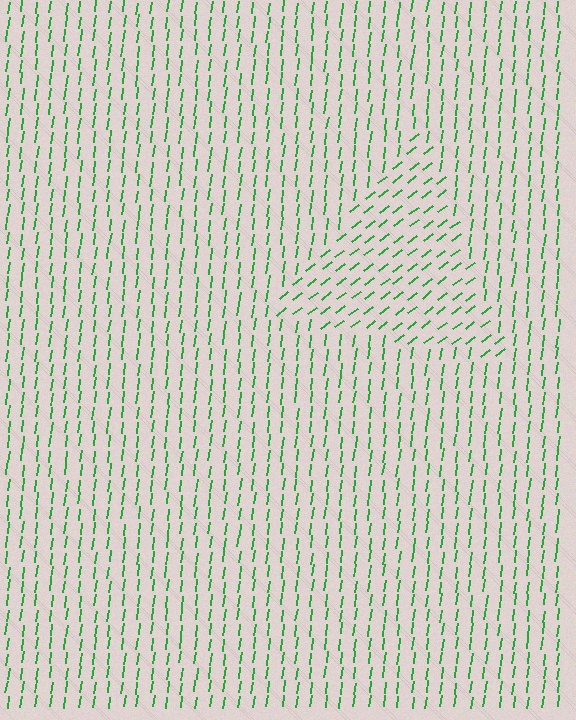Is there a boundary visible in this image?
Yes, there is a texture boundary formed by a change in line orientation.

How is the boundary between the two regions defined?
The boundary is defined purely by a change in line orientation (approximately 45 degrees difference). All lines are the same color and thickness.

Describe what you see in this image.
The image is filled with small green line segments. A triangle region in the image has lines oriented differently from the surrounding lines, creating a visible texture boundary.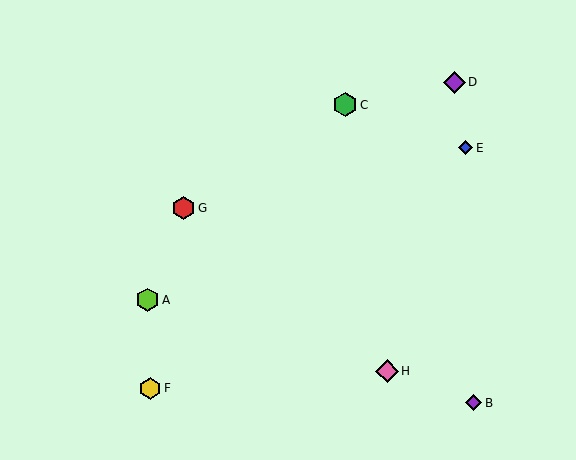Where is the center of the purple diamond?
The center of the purple diamond is at (454, 82).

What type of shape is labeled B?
Shape B is a purple diamond.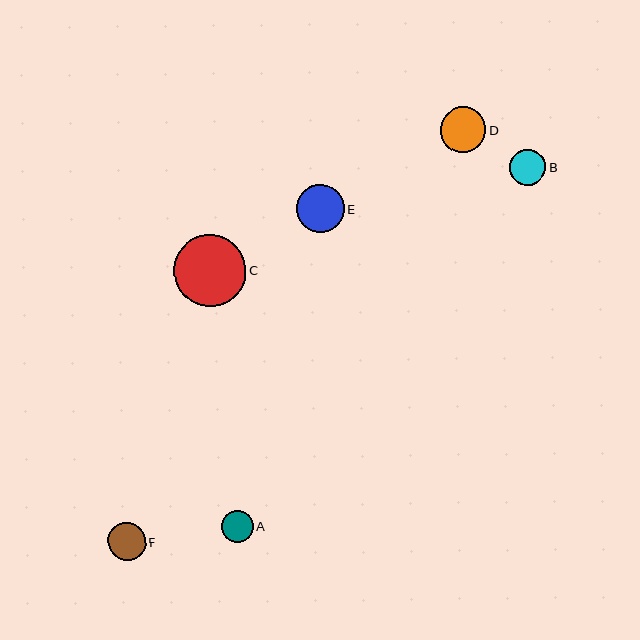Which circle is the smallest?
Circle A is the smallest with a size of approximately 32 pixels.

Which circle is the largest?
Circle C is the largest with a size of approximately 72 pixels.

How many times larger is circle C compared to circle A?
Circle C is approximately 2.2 times the size of circle A.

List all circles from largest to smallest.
From largest to smallest: C, E, D, F, B, A.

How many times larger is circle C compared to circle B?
Circle C is approximately 2.0 times the size of circle B.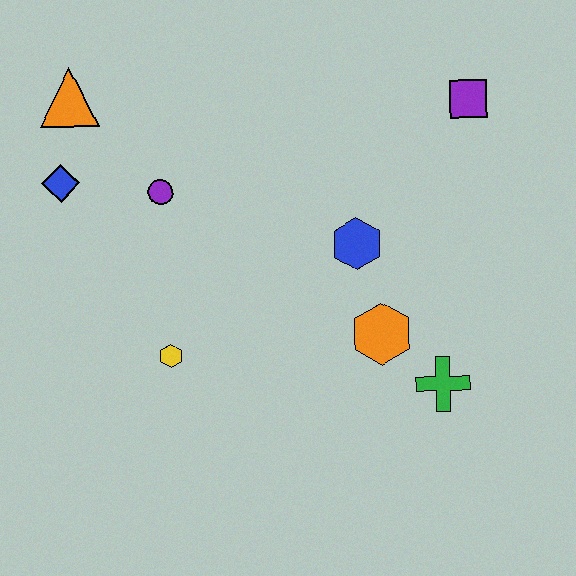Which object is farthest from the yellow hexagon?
The purple square is farthest from the yellow hexagon.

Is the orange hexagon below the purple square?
Yes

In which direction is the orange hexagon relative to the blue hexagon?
The orange hexagon is below the blue hexagon.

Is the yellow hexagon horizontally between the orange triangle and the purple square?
Yes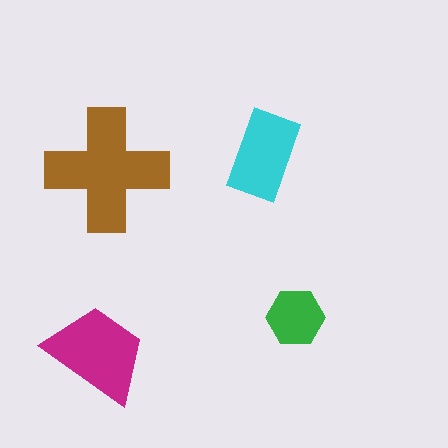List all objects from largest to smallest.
The brown cross, the magenta trapezoid, the cyan rectangle, the green hexagon.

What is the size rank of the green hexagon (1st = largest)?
4th.